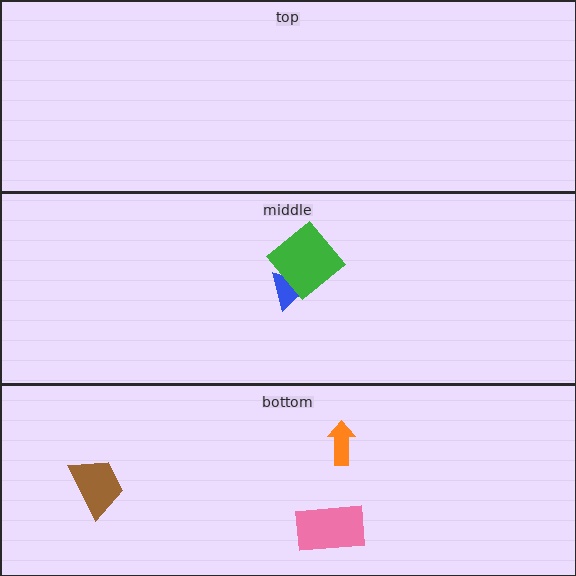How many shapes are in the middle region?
2.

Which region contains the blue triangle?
The middle region.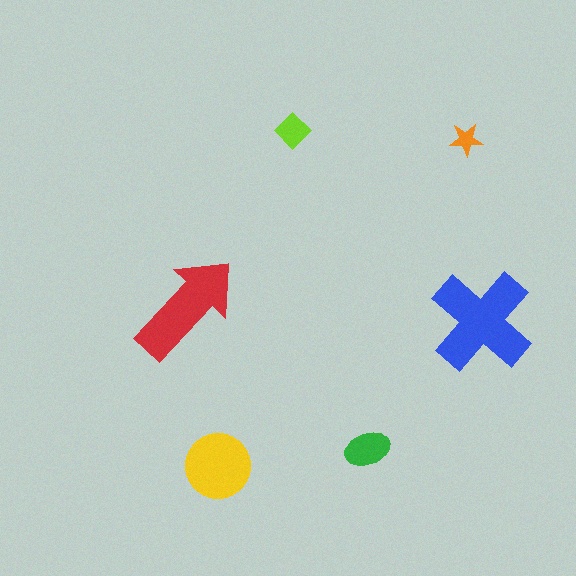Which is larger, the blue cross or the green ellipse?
The blue cross.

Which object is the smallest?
The orange star.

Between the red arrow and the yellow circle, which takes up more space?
The red arrow.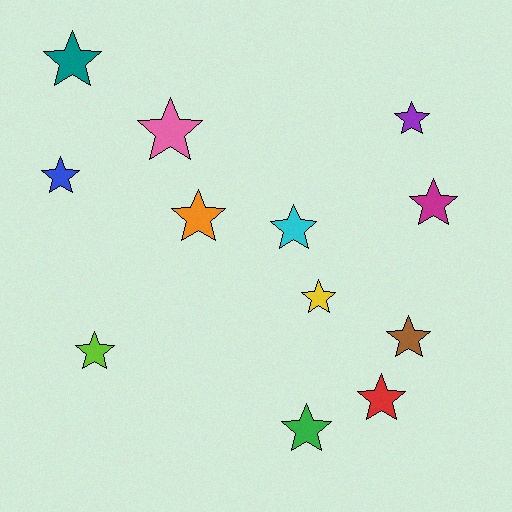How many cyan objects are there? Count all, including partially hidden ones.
There is 1 cyan object.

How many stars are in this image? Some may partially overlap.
There are 12 stars.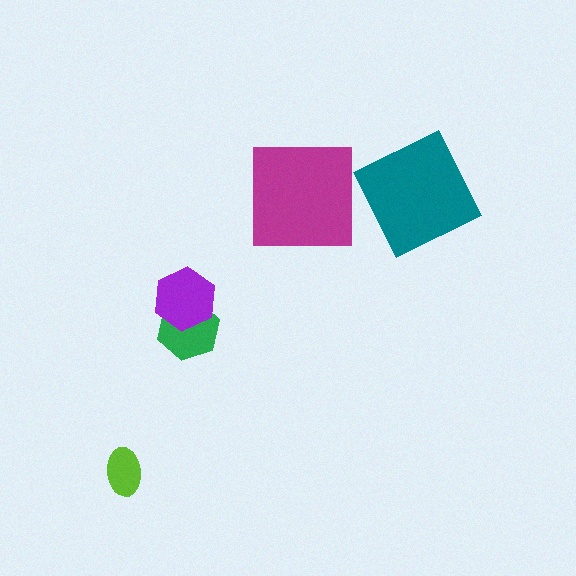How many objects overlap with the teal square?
0 objects overlap with the teal square.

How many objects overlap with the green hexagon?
1 object overlaps with the green hexagon.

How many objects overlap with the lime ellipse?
0 objects overlap with the lime ellipse.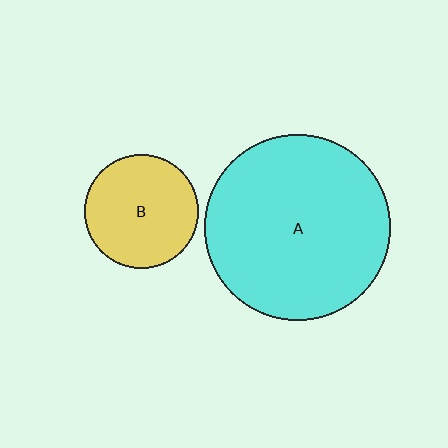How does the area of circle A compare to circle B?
Approximately 2.7 times.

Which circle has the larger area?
Circle A (cyan).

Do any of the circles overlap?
No, none of the circles overlap.